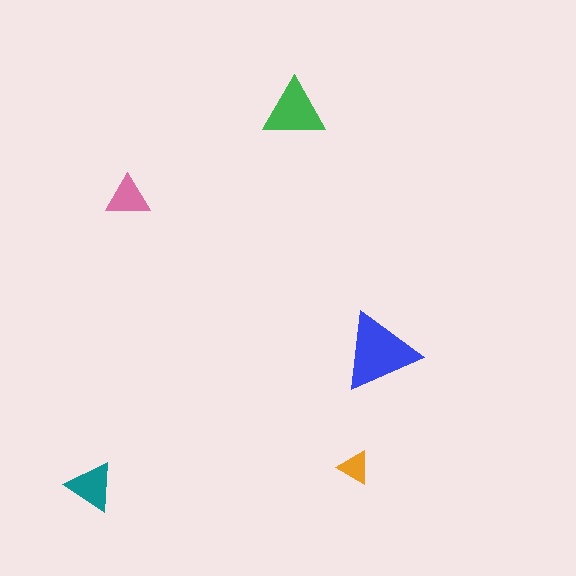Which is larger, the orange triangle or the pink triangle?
The pink one.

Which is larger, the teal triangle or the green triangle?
The green one.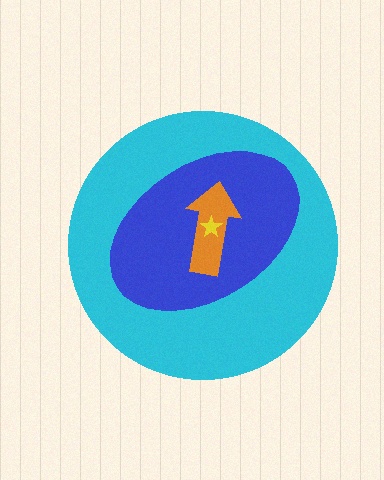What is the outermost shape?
The cyan circle.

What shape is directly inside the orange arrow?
The yellow star.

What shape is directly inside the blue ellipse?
The orange arrow.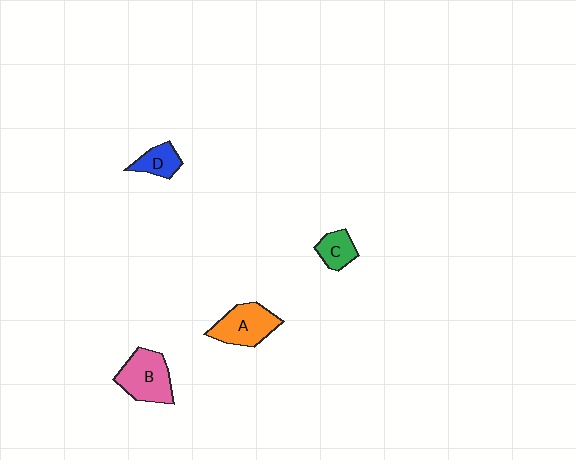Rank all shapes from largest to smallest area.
From largest to smallest: B (pink), A (orange), D (blue), C (green).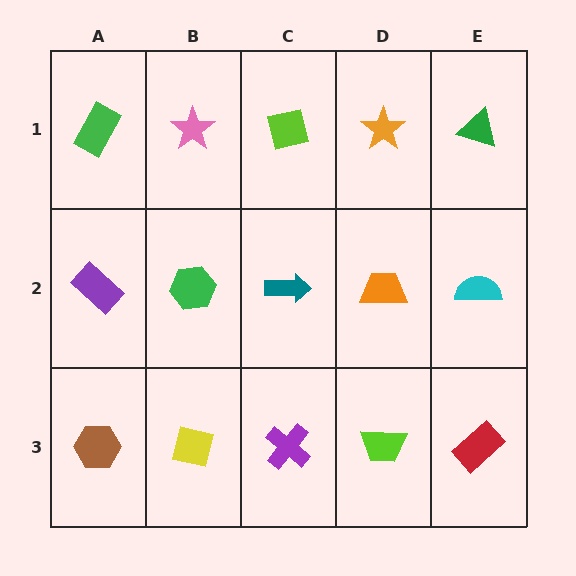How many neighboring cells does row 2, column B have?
4.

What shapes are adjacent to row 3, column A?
A purple rectangle (row 2, column A), a yellow square (row 3, column B).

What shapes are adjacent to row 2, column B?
A pink star (row 1, column B), a yellow square (row 3, column B), a purple rectangle (row 2, column A), a teal arrow (row 2, column C).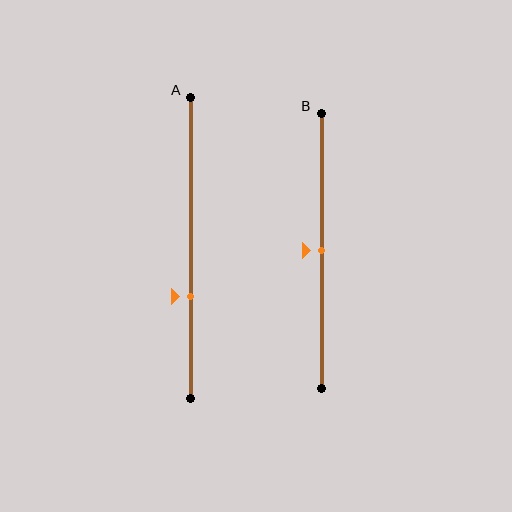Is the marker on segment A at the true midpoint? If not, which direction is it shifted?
No, the marker on segment A is shifted downward by about 16% of the segment length.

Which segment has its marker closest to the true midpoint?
Segment B has its marker closest to the true midpoint.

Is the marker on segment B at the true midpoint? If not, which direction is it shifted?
Yes, the marker on segment B is at the true midpoint.